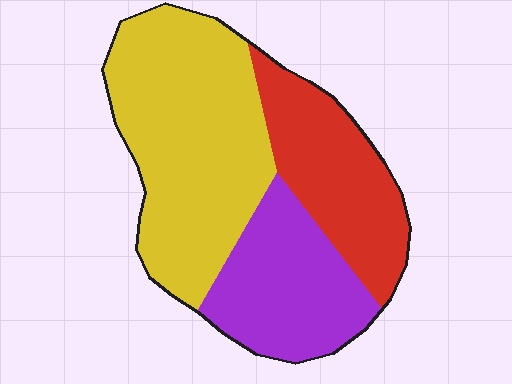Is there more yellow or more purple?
Yellow.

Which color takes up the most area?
Yellow, at roughly 50%.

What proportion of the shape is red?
Red takes up between a quarter and a half of the shape.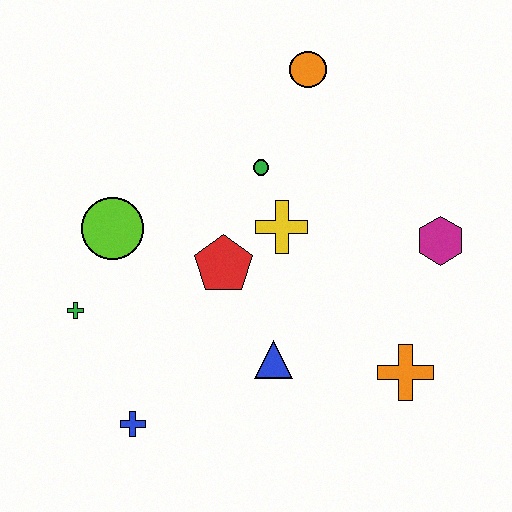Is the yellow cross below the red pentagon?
No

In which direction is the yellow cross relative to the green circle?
The yellow cross is below the green circle.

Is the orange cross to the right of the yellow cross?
Yes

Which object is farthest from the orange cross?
The green cross is farthest from the orange cross.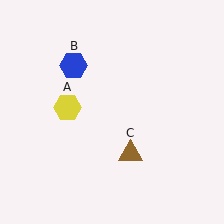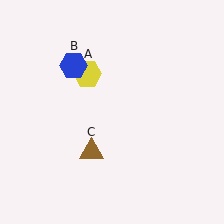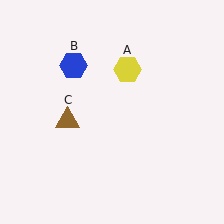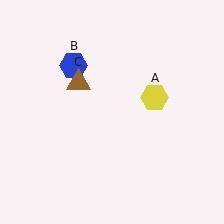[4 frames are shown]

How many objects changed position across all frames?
2 objects changed position: yellow hexagon (object A), brown triangle (object C).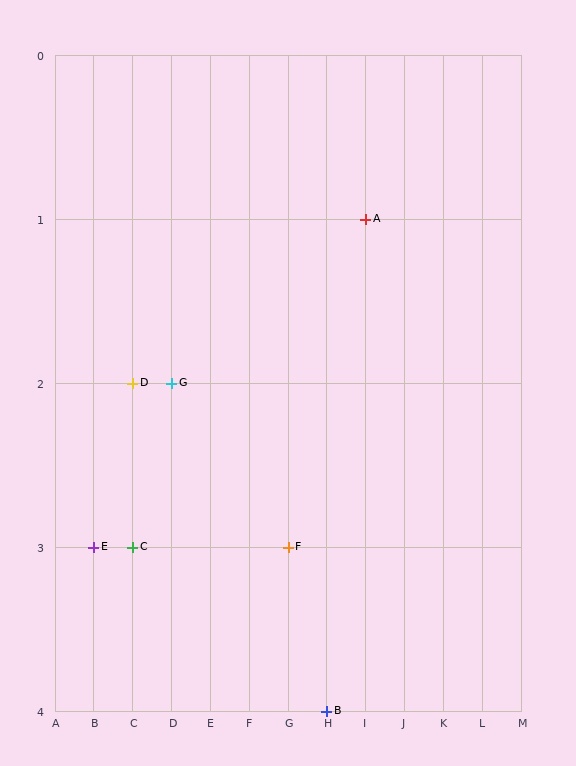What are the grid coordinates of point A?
Point A is at grid coordinates (I, 1).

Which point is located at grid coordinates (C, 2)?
Point D is at (C, 2).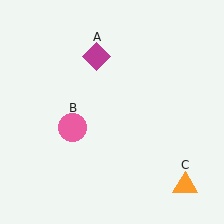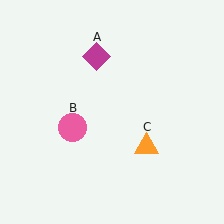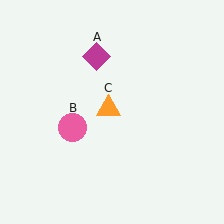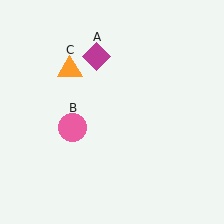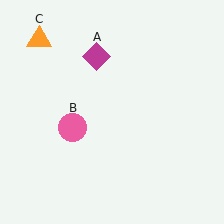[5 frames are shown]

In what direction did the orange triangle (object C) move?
The orange triangle (object C) moved up and to the left.